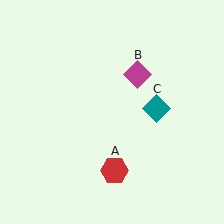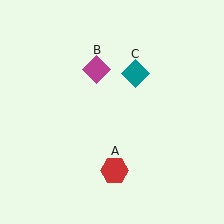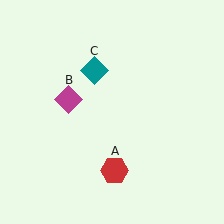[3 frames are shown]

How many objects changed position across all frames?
2 objects changed position: magenta diamond (object B), teal diamond (object C).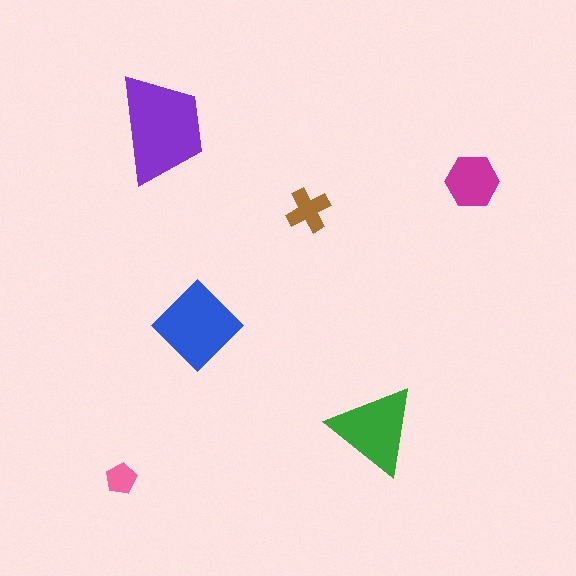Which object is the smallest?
The pink pentagon.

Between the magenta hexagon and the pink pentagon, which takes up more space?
The magenta hexagon.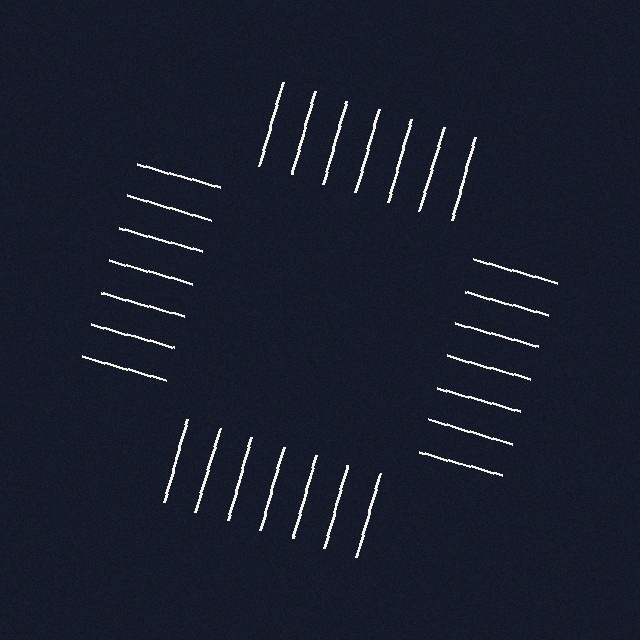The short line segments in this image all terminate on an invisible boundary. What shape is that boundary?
An illusory square — the line segments terminate on its edges but no continuous stroke is drawn.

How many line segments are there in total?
28 — 7 along each of the 4 edges.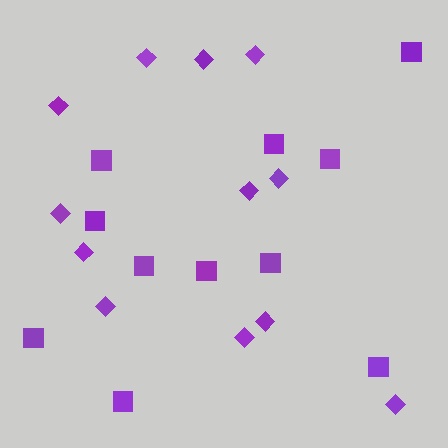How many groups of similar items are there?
There are 2 groups: one group of diamonds (12) and one group of squares (11).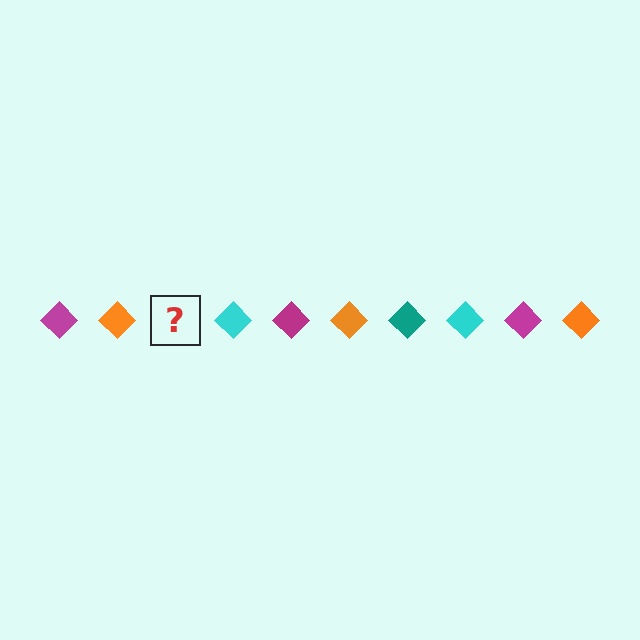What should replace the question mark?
The question mark should be replaced with a teal diamond.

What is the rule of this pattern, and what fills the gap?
The rule is that the pattern cycles through magenta, orange, teal, cyan diamonds. The gap should be filled with a teal diamond.